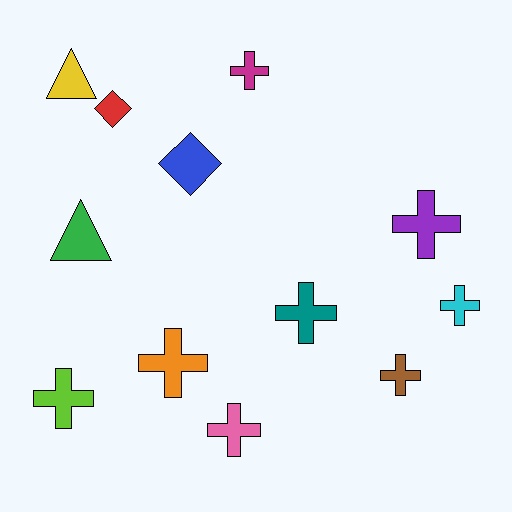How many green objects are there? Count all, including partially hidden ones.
There is 1 green object.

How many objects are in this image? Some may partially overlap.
There are 12 objects.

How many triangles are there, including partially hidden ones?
There are 2 triangles.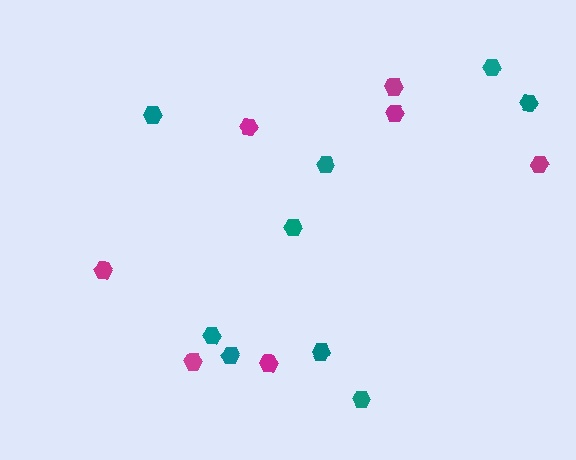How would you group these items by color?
There are 2 groups: one group of teal hexagons (9) and one group of magenta hexagons (7).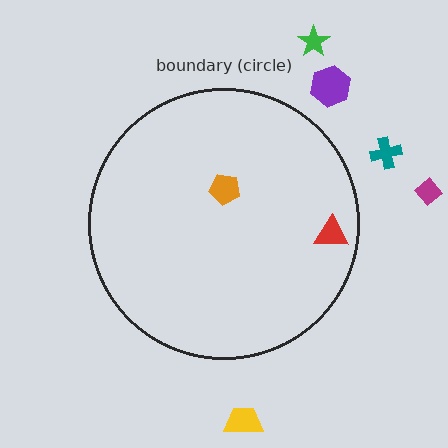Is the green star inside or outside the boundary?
Outside.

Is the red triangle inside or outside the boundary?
Inside.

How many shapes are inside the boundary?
2 inside, 5 outside.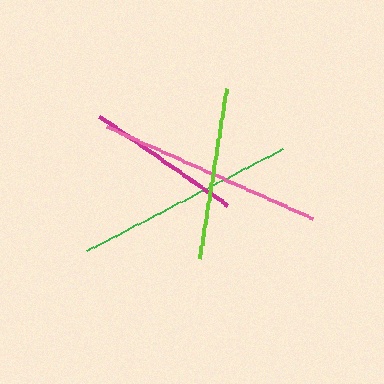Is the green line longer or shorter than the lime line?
The green line is longer than the lime line.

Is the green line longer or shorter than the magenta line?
The green line is longer than the magenta line.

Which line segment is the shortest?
The magenta line is the shortest at approximately 156 pixels.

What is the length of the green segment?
The green segment is approximately 221 pixels long.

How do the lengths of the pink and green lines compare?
The pink and green lines are approximately the same length.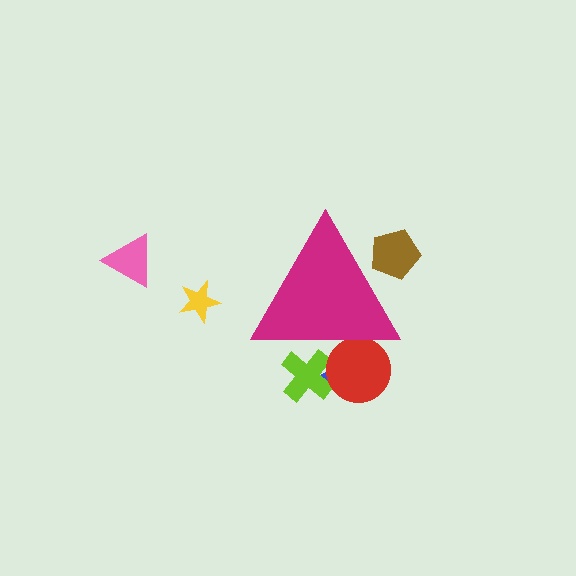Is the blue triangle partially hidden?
Yes, the blue triangle is partially hidden behind the magenta triangle.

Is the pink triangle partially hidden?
No, the pink triangle is fully visible.